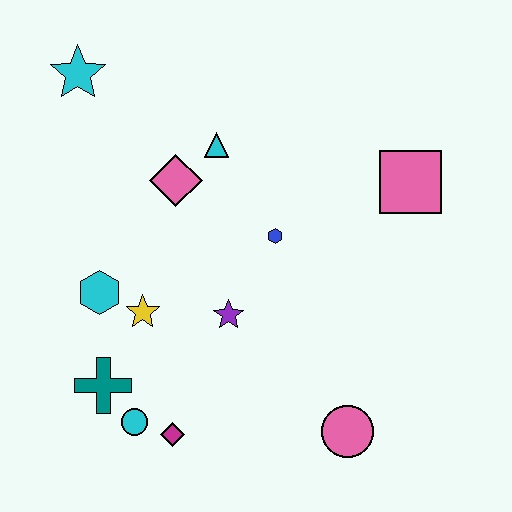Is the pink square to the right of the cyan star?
Yes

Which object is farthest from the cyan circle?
The pink square is farthest from the cyan circle.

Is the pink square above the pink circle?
Yes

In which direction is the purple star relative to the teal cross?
The purple star is to the right of the teal cross.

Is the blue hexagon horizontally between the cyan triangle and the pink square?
Yes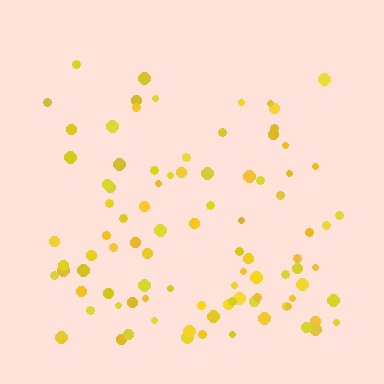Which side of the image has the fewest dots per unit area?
The top.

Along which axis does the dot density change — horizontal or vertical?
Vertical.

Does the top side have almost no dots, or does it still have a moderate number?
Still a moderate number, just noticeably fewer than the bottom.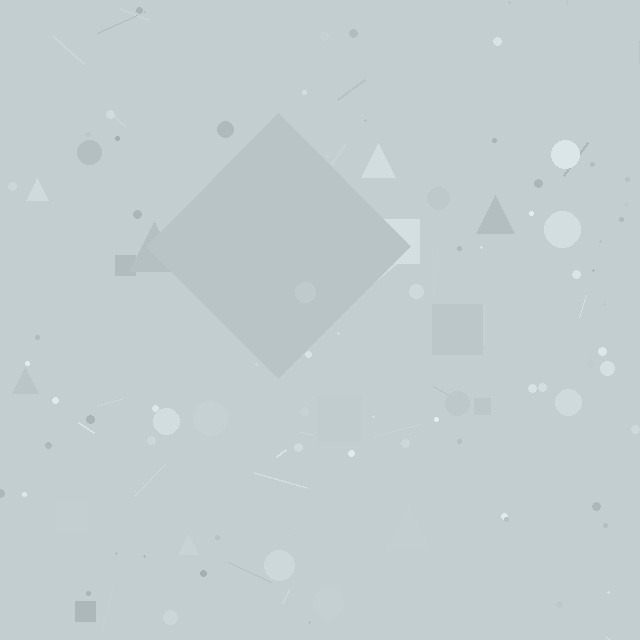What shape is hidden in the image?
A diamond is hidden in the image.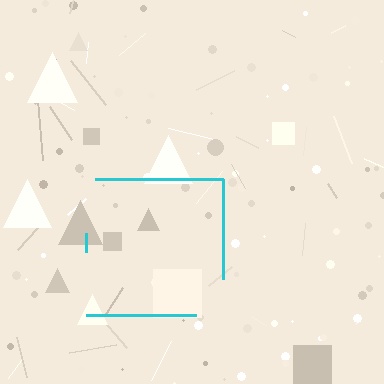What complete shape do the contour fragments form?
The contour fragments form a square.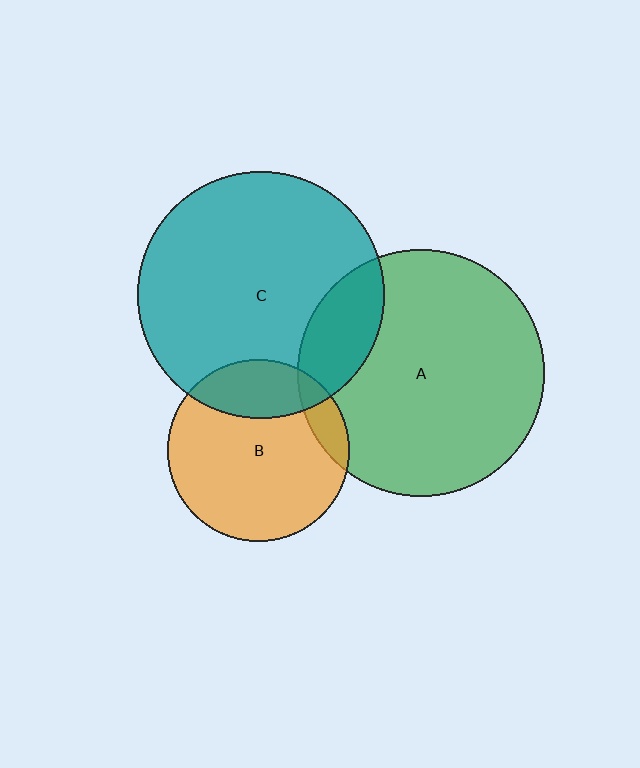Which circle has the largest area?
Circle A (green).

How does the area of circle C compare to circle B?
Approximately 1.8 times.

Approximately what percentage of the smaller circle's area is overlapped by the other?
Approximately 15%.